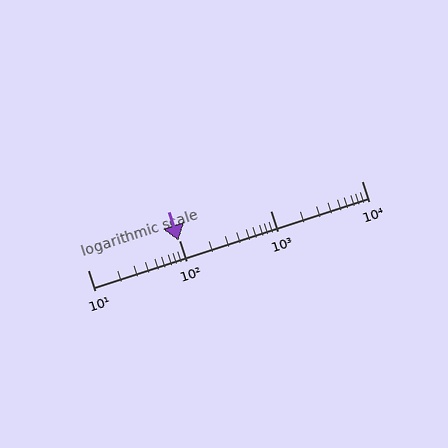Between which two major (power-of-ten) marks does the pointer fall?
The pointer is between 10 and 100.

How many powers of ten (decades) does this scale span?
The scale spans 3 decades, from 10 to 10000.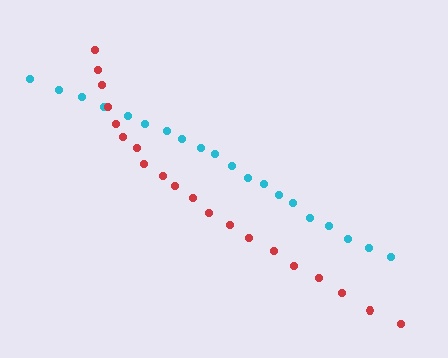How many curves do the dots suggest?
There are 2 distinct paths.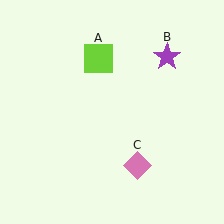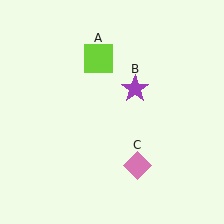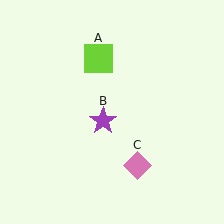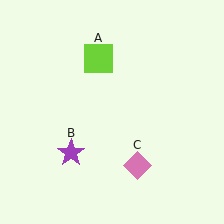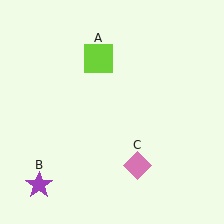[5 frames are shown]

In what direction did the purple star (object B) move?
The purple star (object B) moved down and to the left.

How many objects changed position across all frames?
1 object changed position: purple star (object B).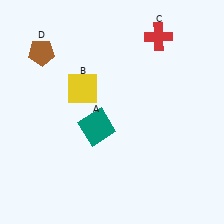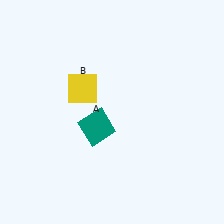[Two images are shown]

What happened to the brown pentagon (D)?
The brown pentagon (D) was removed in Image 2. It was in the top-left area of Image 1.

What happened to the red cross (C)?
The red cross (C) was removed in Image 2. It was in the top-right area of Image 1.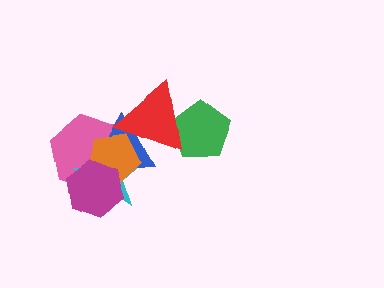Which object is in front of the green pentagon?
The red triangle is in front of the green pentagon.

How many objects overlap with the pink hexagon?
4 objects overlap with the pink hexagon.